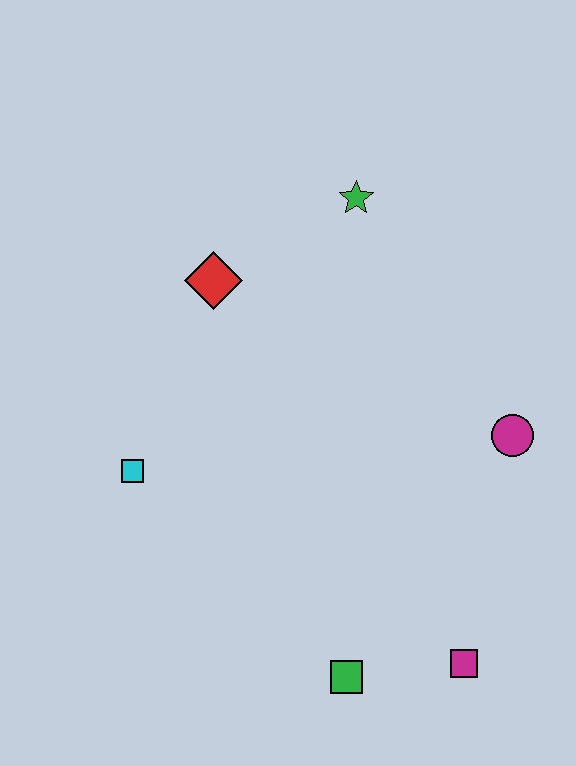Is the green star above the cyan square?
Yes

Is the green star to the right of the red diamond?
Yes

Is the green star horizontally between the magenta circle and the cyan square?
Yes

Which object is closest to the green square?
The magenta square is closest to the green square.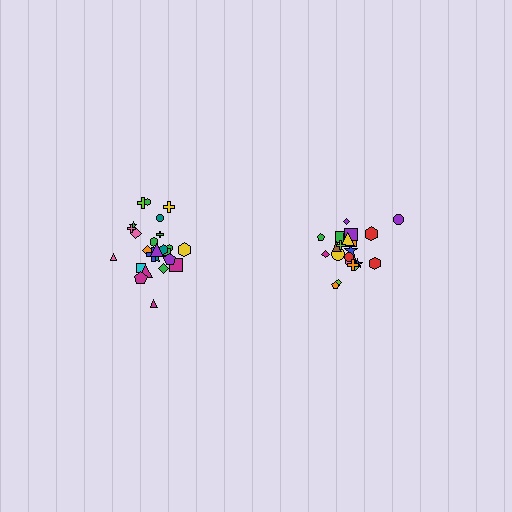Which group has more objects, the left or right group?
The left group.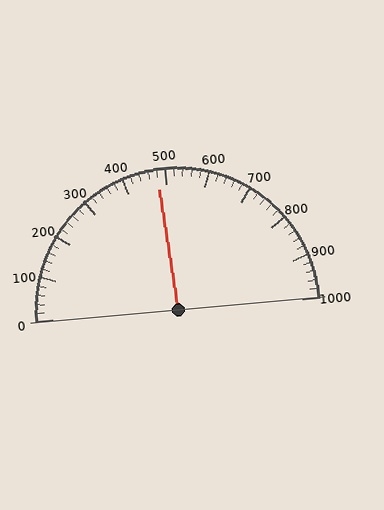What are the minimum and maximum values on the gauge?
The gauge ranges from 0 to 1000.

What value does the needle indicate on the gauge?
The needle indicates approximately 480.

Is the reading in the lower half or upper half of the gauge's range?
The reading is in the lower half of the range (0 to 1000).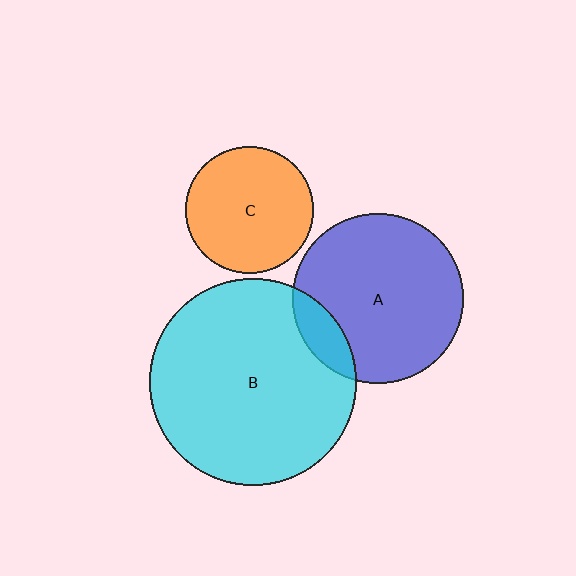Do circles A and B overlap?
Yes.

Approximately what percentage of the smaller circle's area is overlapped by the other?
Approximately 15%.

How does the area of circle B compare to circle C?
Approximately 2.6 times.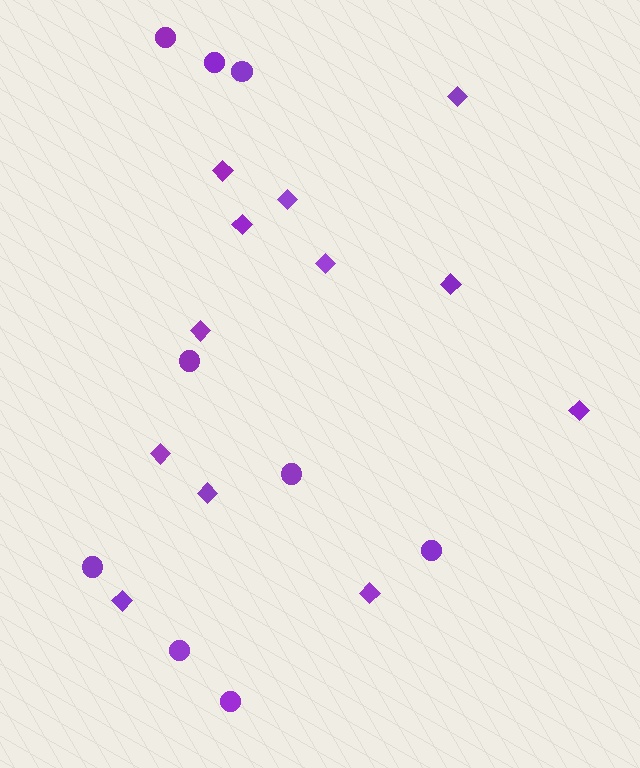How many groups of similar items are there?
There are 2 groups: one group of circles (9) and one group of diamonds (12).